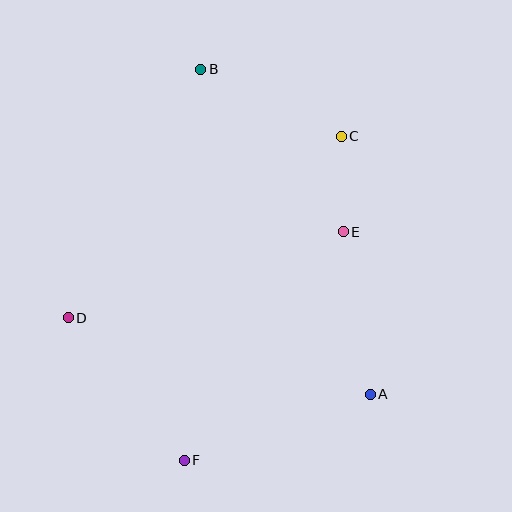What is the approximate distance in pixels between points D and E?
The distance between D and E is approximately 288 pixels.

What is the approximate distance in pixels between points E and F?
The distance between E and F is approximately 278 pixels.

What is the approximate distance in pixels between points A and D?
The distance between A and D is approximately 312 pixels.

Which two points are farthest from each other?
Points B and F are farthest from each other.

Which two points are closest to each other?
Points C and E are closest to each other.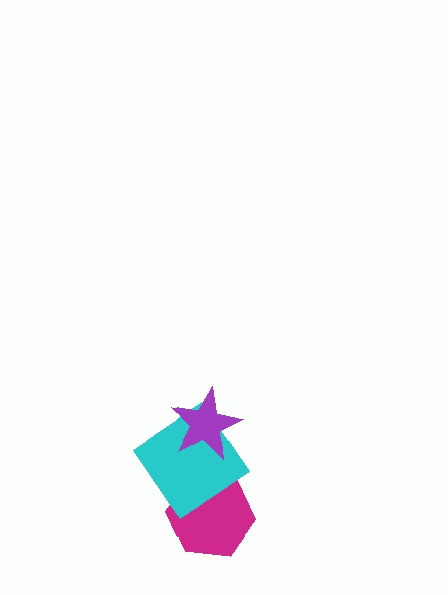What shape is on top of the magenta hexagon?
The cyan diamond is on top of the magenta hexagon.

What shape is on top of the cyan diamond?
The purple star is on top of the cyan diamond.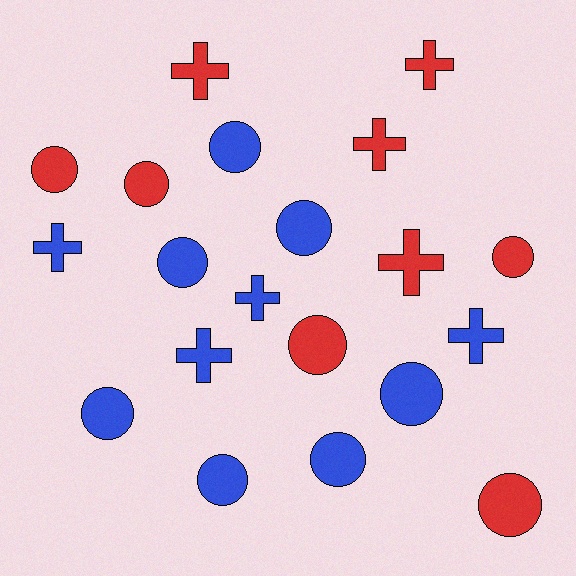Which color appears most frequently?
Blue, with 11 objects.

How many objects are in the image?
There are 20 objects.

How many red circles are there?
There are 5 red circles.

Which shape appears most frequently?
Circle, with 12 objects.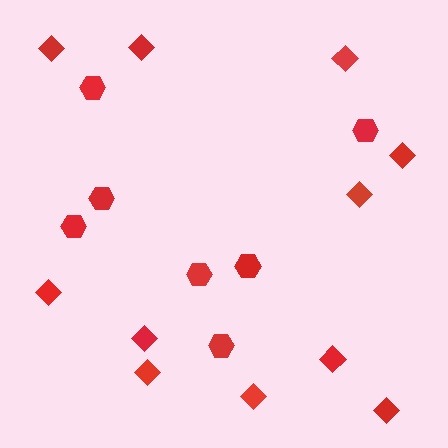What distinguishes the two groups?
There are 2 groups: one group of diamonds (11) and one group of hexagons (7).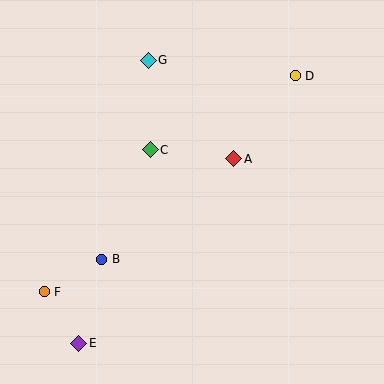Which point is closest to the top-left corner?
Point G is closest to the top-left corner.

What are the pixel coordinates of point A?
Point A is at (234, 159).